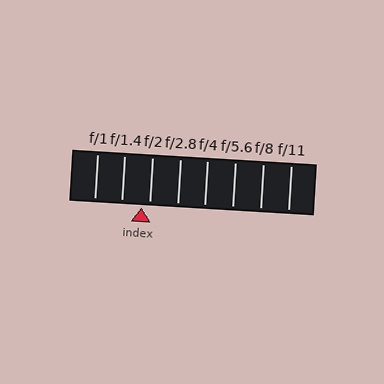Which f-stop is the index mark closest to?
The index mark is closest to f/2.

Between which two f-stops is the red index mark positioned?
The index mark is between f/1.4 and f/2.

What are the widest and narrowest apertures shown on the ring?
The widest aperture shown is f/1 and the narrowest is f/11.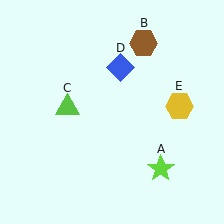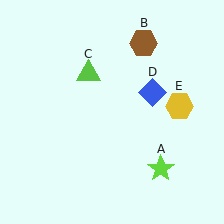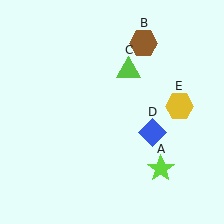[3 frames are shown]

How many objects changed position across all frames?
2 objects changed position: lime triangle (object C), blue diamond (object D).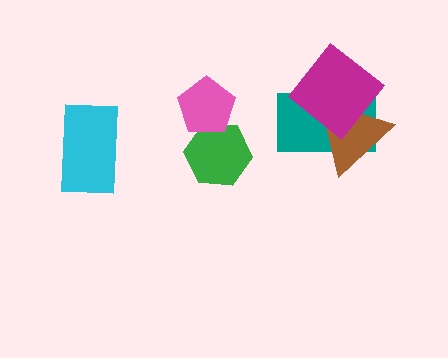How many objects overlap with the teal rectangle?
2 objects overlap with the teal rectangle.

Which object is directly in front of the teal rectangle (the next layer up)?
The brown triangle is directly in front of the teal rectangle.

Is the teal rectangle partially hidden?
Yes, it is partially covered by another shape.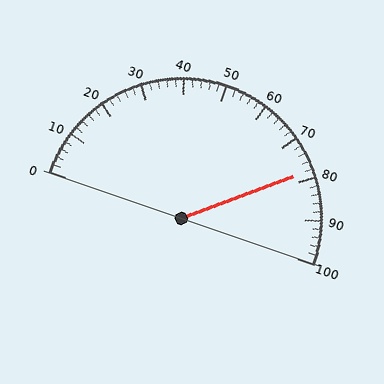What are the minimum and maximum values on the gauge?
The gauge ranges from 0 to 100.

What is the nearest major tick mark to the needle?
The nearest major tick mark is 80.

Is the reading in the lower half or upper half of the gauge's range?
The reading is in the upper half of the range (0 to 100).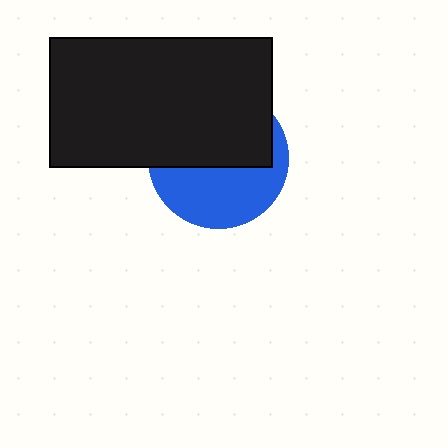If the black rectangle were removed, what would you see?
You would see the complete blue circle.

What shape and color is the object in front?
The object in front is a black rectangle.